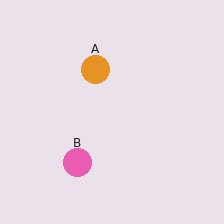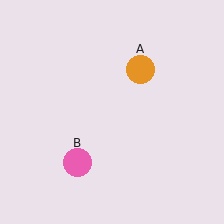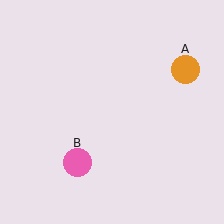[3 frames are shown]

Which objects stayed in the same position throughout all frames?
Pink circle (object B) remained stationary.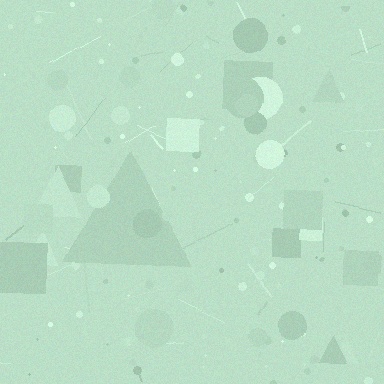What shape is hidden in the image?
A triangle is hidden in the image.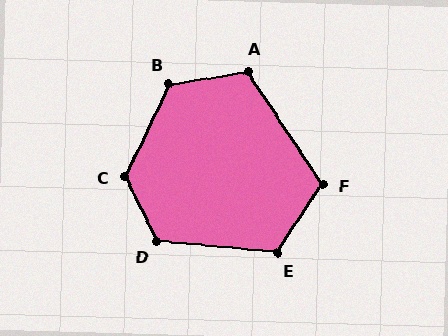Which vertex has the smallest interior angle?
F, at approximately 113 degrees.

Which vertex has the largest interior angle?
C, at approximately 128 degrees.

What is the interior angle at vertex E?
Approximately 118 degrees (obtuse).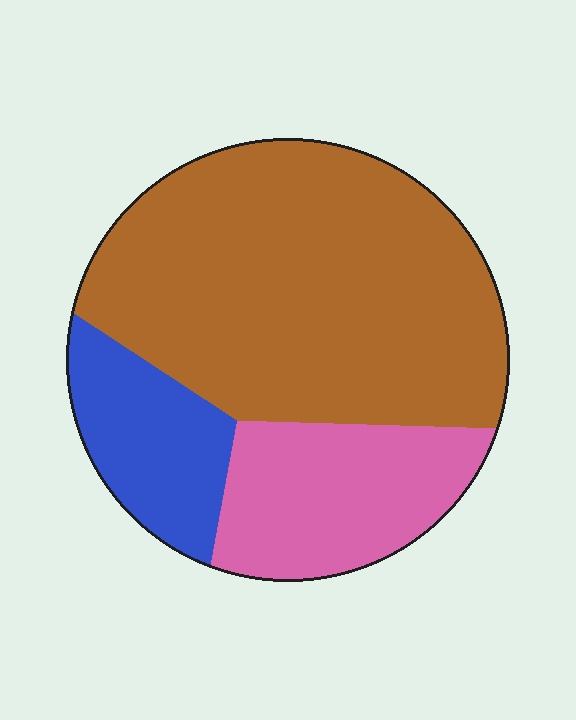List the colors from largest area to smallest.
From largest to smallest: brown, pink, blue.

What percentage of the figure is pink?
Pink takes up about one fifth (1/5) of the figure.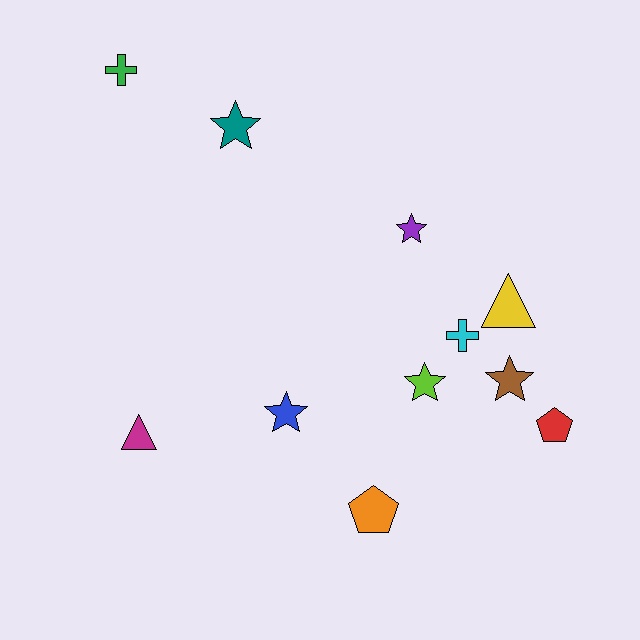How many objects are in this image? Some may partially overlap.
There are 11 objects.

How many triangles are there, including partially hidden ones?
There are 2 triangles.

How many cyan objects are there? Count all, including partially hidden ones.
There is 1 cyan object.